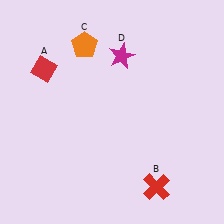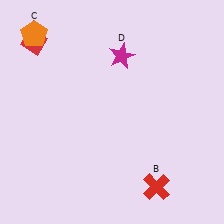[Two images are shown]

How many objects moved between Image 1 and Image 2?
2 objects moved between the two images.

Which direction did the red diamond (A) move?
The red diamond (A) moved up.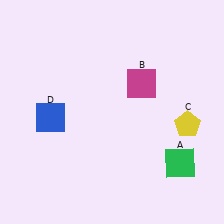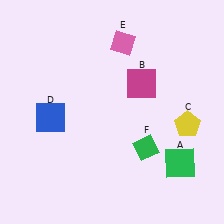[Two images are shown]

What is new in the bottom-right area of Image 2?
A green diamond (F) was added in the bottom-right area of Image 2.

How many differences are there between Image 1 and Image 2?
There are 2 differences between the two images.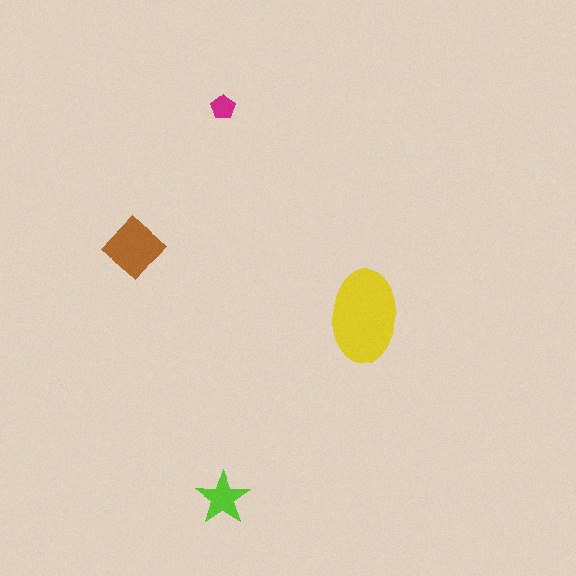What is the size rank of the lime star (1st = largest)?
3rd.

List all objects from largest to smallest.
The yellow ellipse, the brown diamond, the lime star, the magenta pentagon.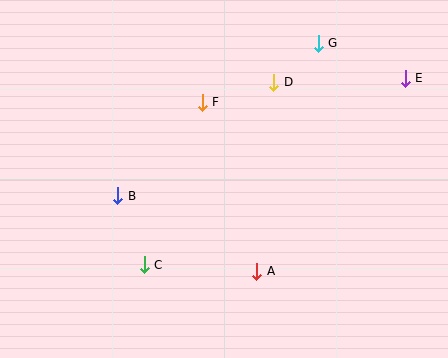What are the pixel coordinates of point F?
Point F is at (202, 102).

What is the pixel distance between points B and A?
The distance between B and A is 158 pixels.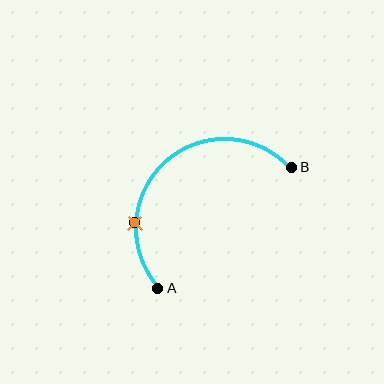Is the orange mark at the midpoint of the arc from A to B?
No. The orange mark lies on the arc but is closer to endpoint A. The arc midpoint would be at the point on the curve equidistant along the arc from both A and B.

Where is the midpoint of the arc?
The arc midpoint is the point on the curve farthest from the straight line joining A and B. It sits above and to the left of that line.